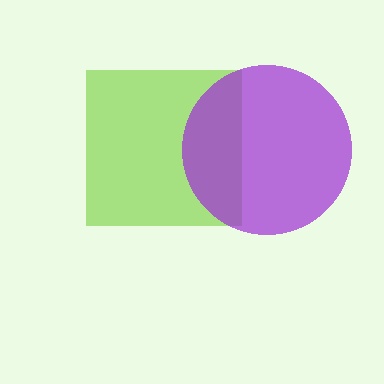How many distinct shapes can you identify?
There are 2 distinct shapes: a lime square, a purple circle.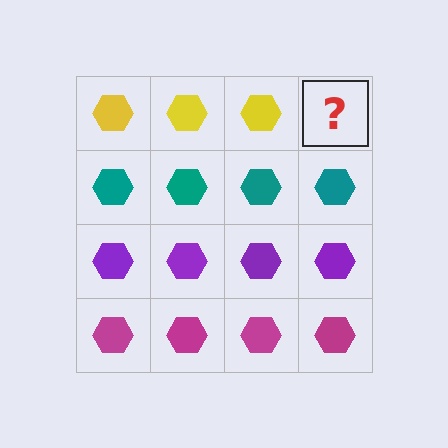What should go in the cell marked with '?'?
The missing cell should contain a yellow hexagon.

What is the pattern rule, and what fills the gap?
The rule is that each row has a consistent color. The gap should be filled with a yellow hexagon.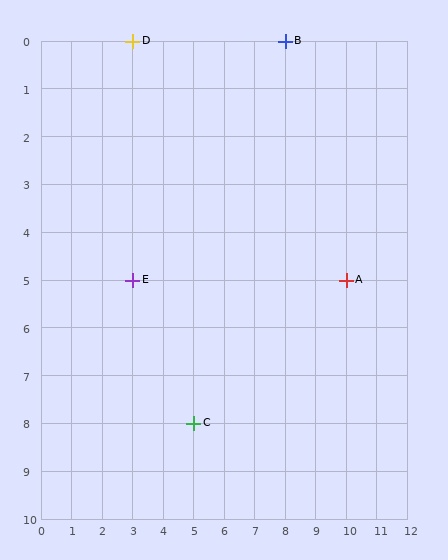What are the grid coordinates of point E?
Point E is at grid coordinates (3, 5).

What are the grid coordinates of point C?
Point C is at grid coordinates (5, 8).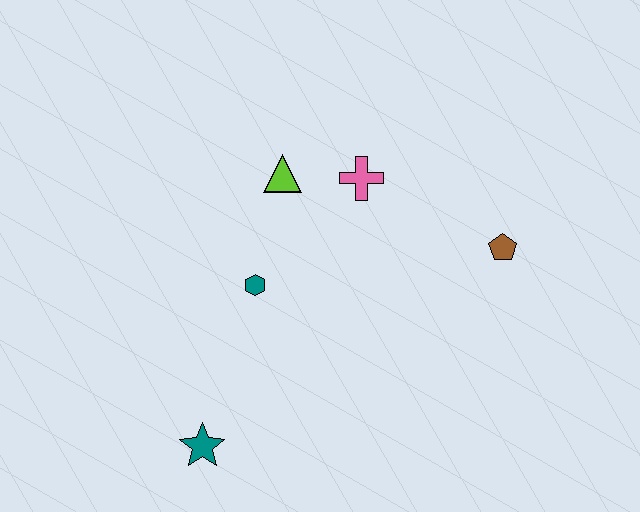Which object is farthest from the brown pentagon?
The teal star is farthest from the brown pentagon.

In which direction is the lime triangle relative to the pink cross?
The lime triangle is to the left of the pink cross.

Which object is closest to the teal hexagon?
The lime triangle is closest to the teal hexagon.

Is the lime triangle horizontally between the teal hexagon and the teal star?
No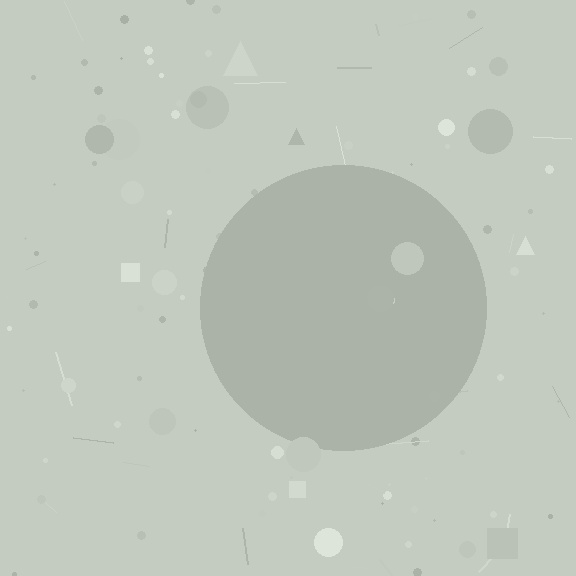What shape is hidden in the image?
A circle is hidden in the image.